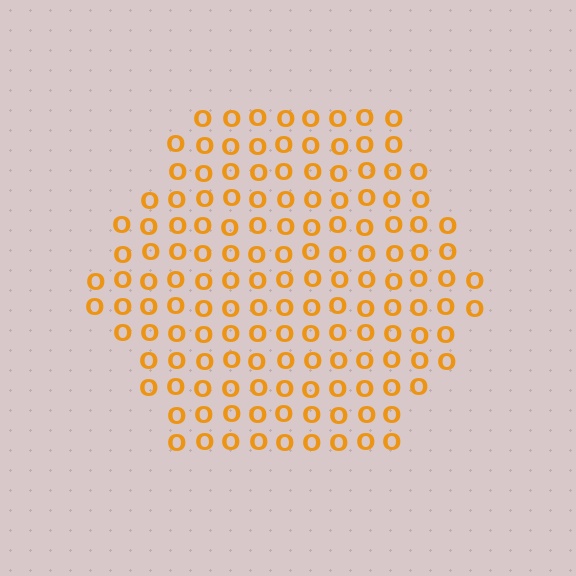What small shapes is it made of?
It is made of small letter O's.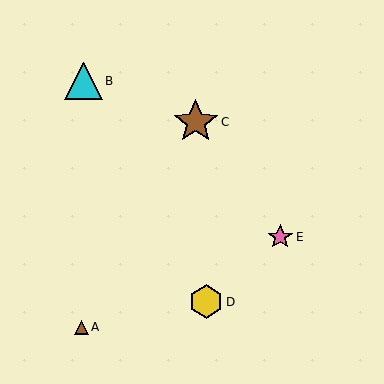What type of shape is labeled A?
Shape A is a brown triangle.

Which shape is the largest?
The brown star (labeled C) is the largest.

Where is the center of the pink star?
The center of the pink star is at (280, 237).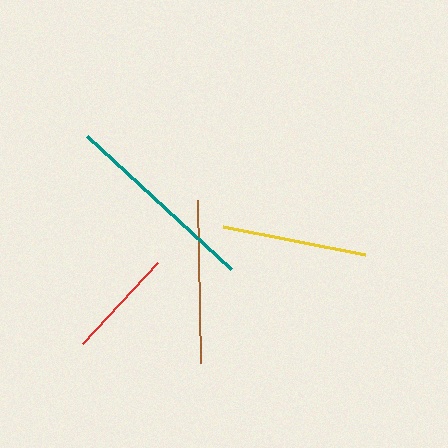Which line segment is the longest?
The teal line is the longest at approximately 196 pixels.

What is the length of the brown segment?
The brown segment is approximately 163 pixels long.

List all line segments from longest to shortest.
From longest to shortest: teal, brown, yellow, red.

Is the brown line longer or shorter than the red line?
The brown line is longer than the red line.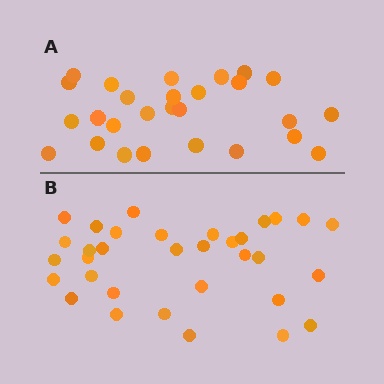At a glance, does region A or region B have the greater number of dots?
Region B (the bottom region) has more dots.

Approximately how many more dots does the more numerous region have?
Region B has about 6 more dots than region A.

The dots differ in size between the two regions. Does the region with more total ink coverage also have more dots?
No. Region A has more total ink coverage because its dots are larger, but region B actually contains more individual dots. Total area can be misleading — the number of items is what matters here.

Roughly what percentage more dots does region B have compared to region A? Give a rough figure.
About 20% more.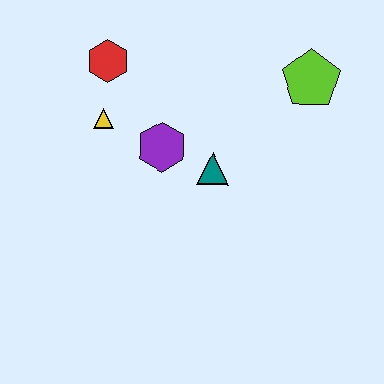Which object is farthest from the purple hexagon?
The lime pentagon is farthest from the purple hexagon.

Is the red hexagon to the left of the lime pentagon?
Yes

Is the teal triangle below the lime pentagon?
Yes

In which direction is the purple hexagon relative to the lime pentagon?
The purple hexagon is to the left of the lime pentagon.